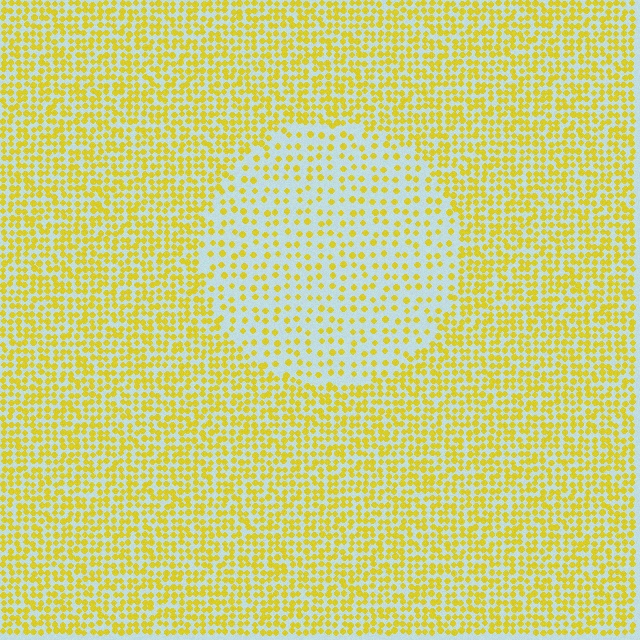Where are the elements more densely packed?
The elements are more densely packed outside the circle boundary.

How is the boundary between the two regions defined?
The boundary is defined by a change in element density (approximately 2.2x ratio). All elements are the same color, size, and shape.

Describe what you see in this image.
The image contains small yellow elements arranged at two different densities. A circle-shaped region is visible where the elements are less densely packed than the surrounding area.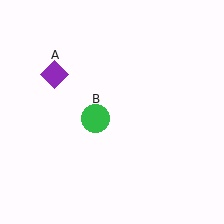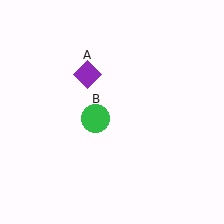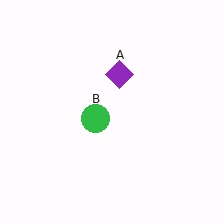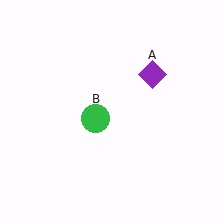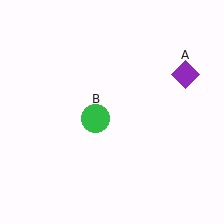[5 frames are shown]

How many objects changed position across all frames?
1 object changed position: purple diamond (object A).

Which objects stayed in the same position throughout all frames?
Green circle (object B) remained stationary.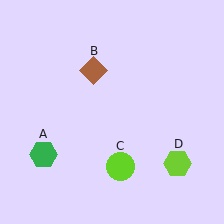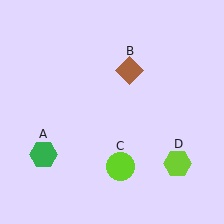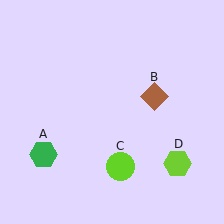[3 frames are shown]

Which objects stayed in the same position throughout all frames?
Green hexagon (object A) and lime circle (object C) and lime hexagon (object D) remained stationary.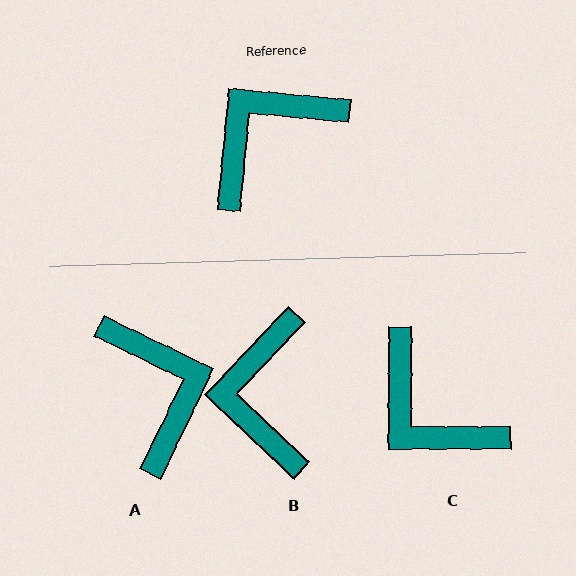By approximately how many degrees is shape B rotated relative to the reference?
Approximately 52 degrees counter-clockwise.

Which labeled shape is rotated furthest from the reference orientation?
A, about 110 degrees away.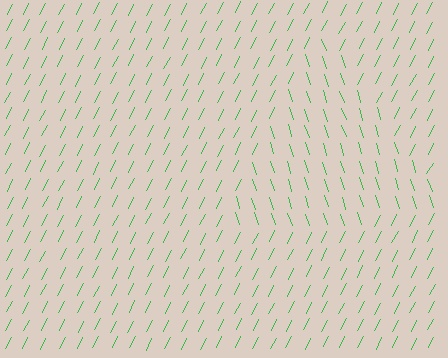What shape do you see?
I see a triangle.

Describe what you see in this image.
The image is filled with small green line segments. A triangle region in the image has lines oriented differently from the surrounding lines, creating a visible texture boundary.